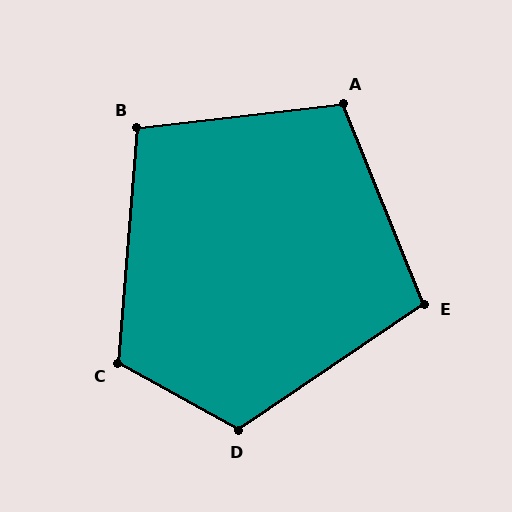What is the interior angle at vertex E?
Approximately 102 degrees (obtuse).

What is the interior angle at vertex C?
Approximately 114 degrees (obtuse).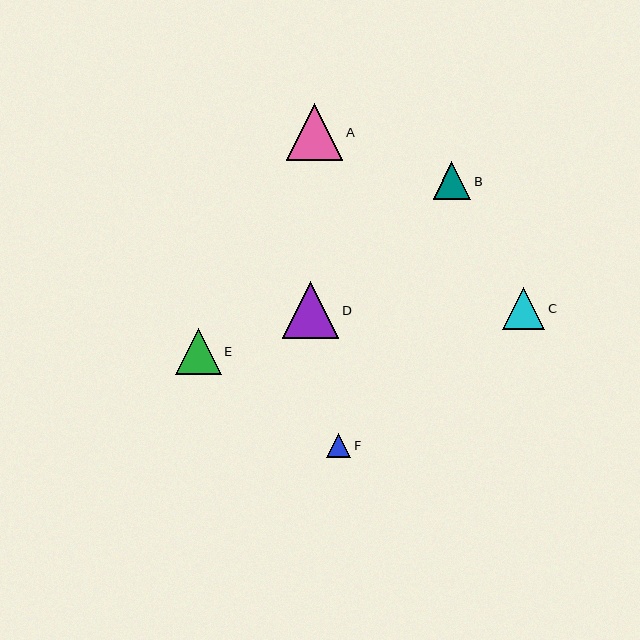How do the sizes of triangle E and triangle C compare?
Triangle E and triangle C are approximately the same size.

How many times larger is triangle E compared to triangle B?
Triangle E is approximately 1.2 times the size of triangle B.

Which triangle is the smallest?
Triangle F is the smallest with a size of approximately 24 pixels.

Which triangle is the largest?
Triangle D is the largest with a size of approximately 57 pixels.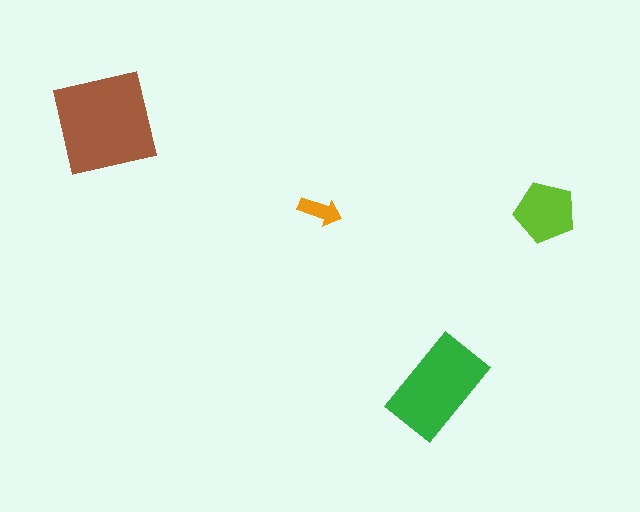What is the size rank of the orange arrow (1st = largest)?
4th.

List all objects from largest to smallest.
The brown square, the green rectangle, the lime pentagon, the orange arrow.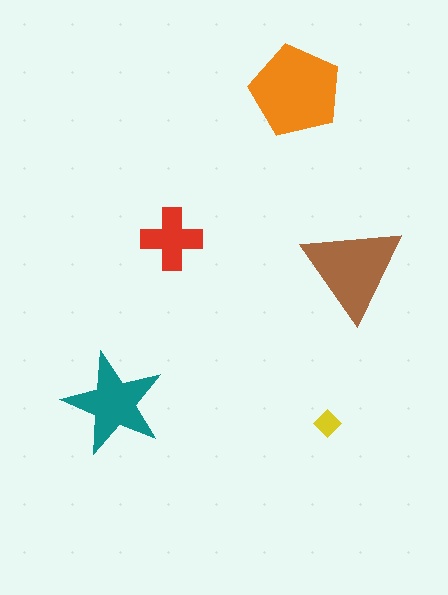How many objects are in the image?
There are 5 objects in the image.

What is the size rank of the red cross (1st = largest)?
4th.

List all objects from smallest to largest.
The yellow diamond, the red cross, the teal star, the brown triangle, the orange pentagon.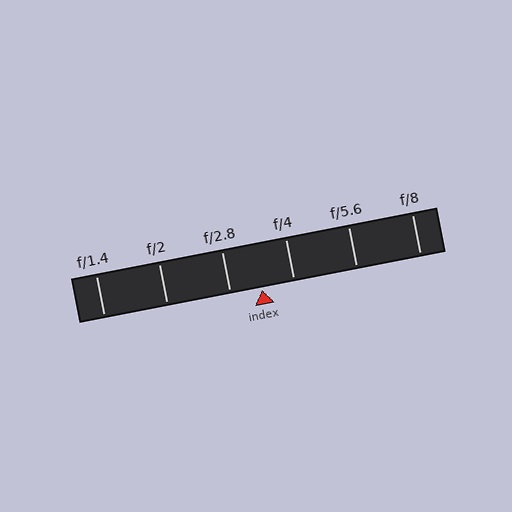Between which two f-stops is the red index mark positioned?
The index mark is between f/2.8 and f/4.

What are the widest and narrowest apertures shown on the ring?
The widest aperture shown is f/1.4 and the narrowest is f/8.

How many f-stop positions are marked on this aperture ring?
There are 6 f-stop positions marked.